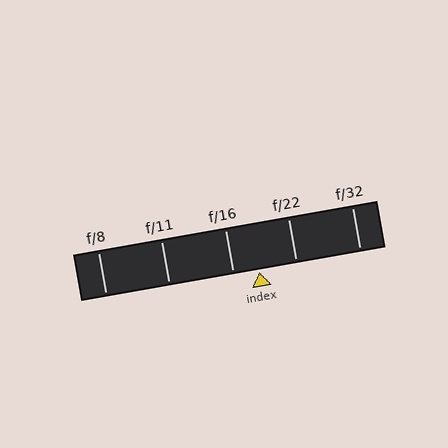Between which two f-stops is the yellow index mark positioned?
The index mark is between f/16 and f/22.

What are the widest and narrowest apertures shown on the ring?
The widest aperture shown is f/8 and the narrowest is f/32.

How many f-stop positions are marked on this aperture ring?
There are 5 f-stop positions marked.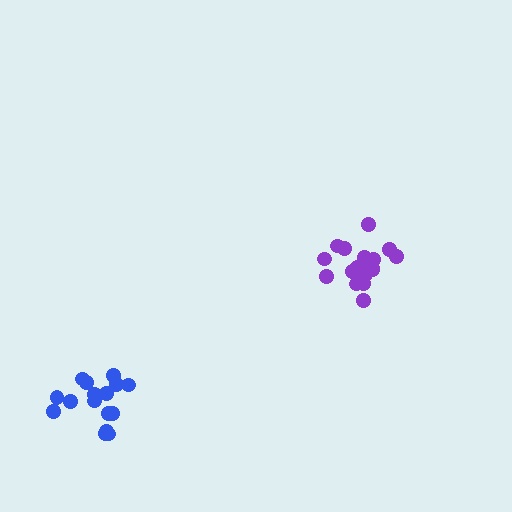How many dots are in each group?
Group 1: 19 dots, Group 2: 16 dots (35 total).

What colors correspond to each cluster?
The clusters are colored: purple, blue.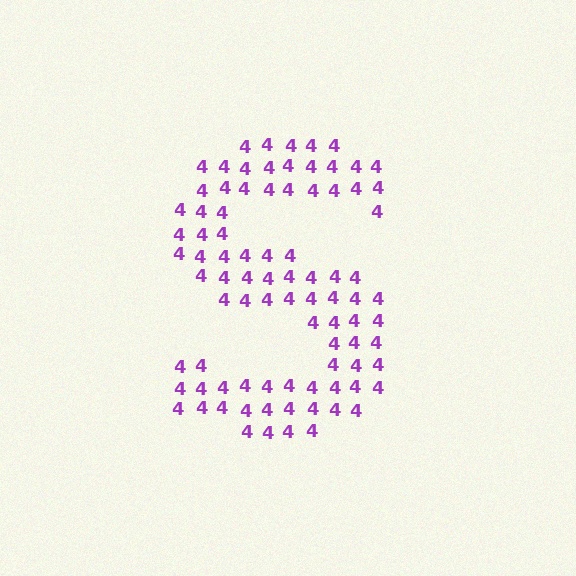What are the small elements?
The small elements are digit 4's.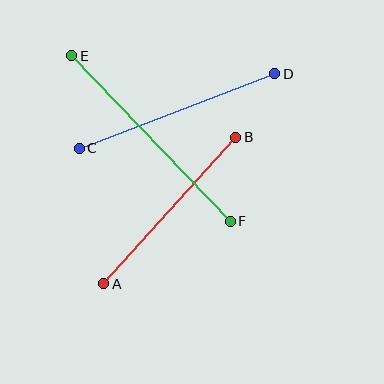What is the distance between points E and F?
The distance is approximately 229 pixels.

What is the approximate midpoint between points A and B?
The midpoint is at approximately (170, 211) pixels.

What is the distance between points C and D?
The distance is approximately 209 pixels.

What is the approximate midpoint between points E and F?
The midpoint is at approximately (151, 138) pixels.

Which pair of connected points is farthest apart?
Points E and F are farthest apart.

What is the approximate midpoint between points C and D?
The midpoint is at approximately (177, 111) pixels.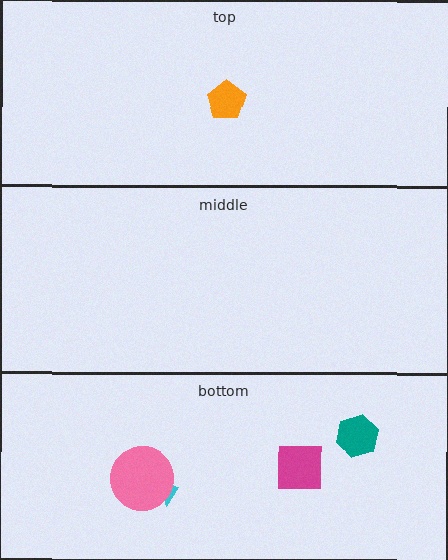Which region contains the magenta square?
The bottom region.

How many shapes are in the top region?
1.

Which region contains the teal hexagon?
The bottom region.